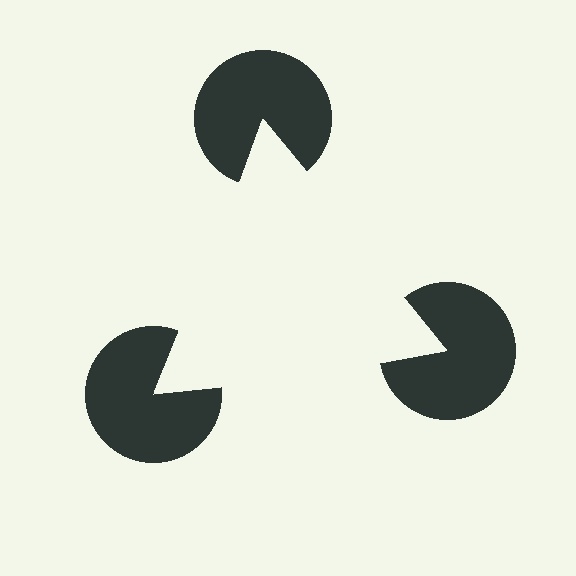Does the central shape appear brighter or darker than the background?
It typically appears slightly brighter than the background, even though no actual brightness change is drawn.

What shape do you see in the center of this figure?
An illusory triangle — its edges are inferred from the aligned wedge cuts in the pac-man discs, not physically drawn.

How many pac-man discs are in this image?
There are 3 — one at each vertex of the illusory triangle.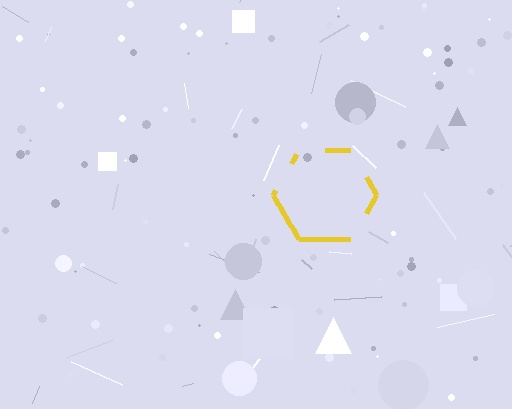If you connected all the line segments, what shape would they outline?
They would outline a hexagon.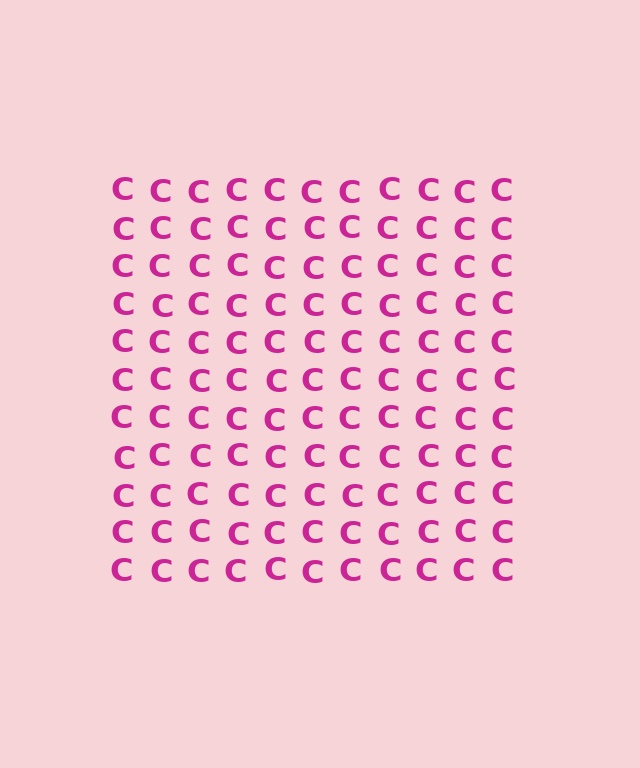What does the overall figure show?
The overall figure shows a square.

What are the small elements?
The small elements are letter C's.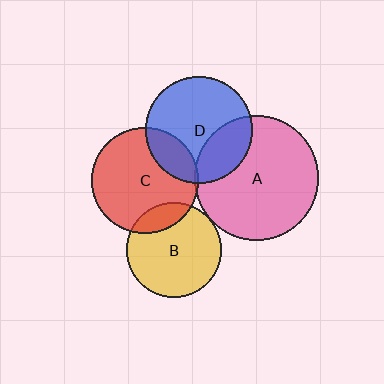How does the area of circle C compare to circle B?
Approximately 1.3 times.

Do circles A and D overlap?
Yes.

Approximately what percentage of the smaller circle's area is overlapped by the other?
Approximately 30%.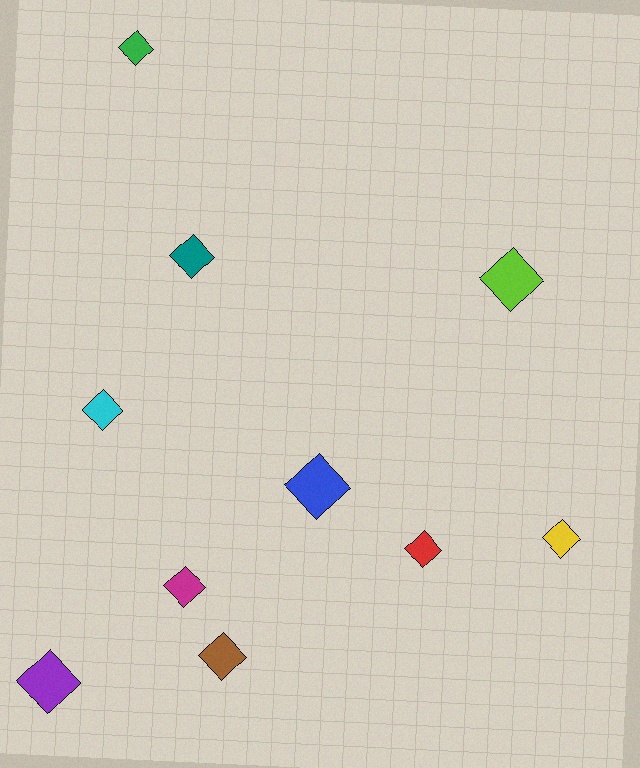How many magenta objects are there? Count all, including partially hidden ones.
There is 1 magenta object.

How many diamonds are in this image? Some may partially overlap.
There are 10 diamonds.